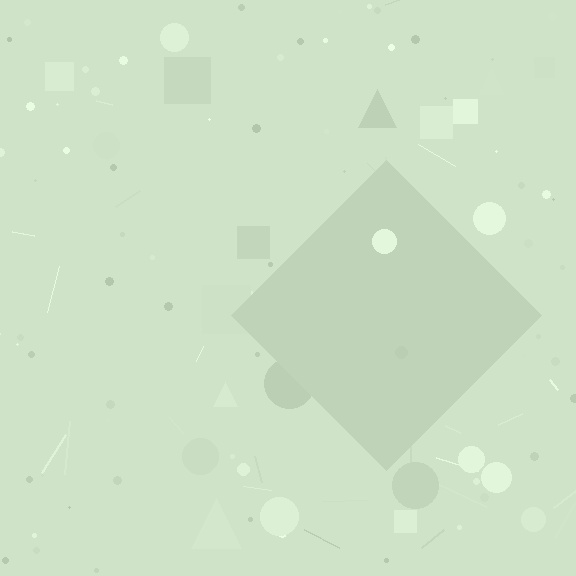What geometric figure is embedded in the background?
A diamond is embedded in the background.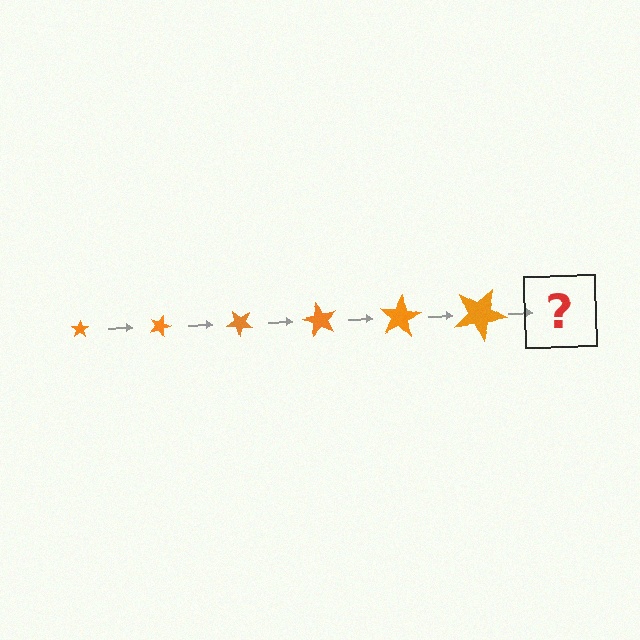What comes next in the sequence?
The next element should be a star, larger than the previous one and rotated 120 degrees from the start.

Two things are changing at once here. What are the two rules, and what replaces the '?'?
The two rules are that the star grows larger each step and it rotates 20 degrees each step. The '?' should be a star, larger than the previous one and rotated 120 degrees from the start.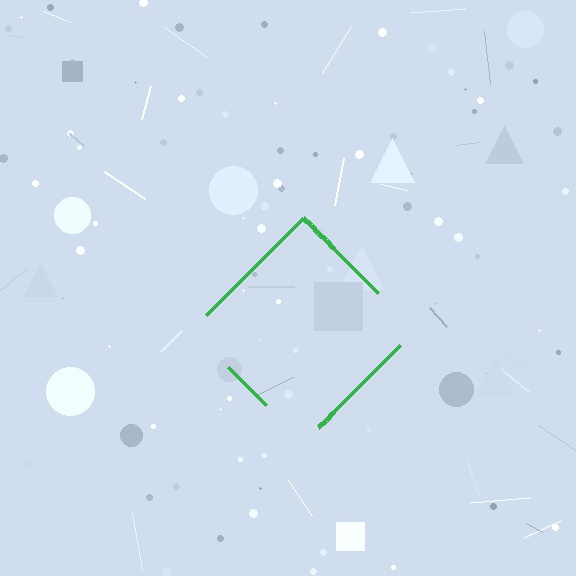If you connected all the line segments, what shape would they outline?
They would outline a diamond.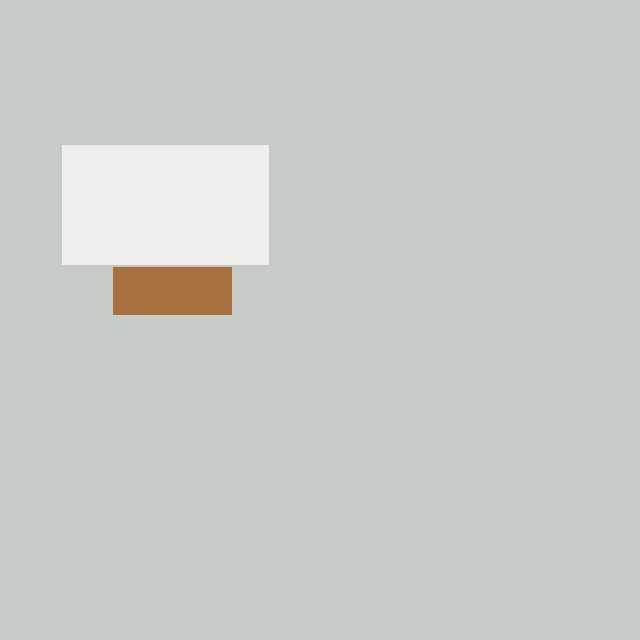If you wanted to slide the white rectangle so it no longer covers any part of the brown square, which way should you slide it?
Slide it up — that is the most direct way to separate the two shapes.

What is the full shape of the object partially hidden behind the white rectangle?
The partially hidden object is a brown square.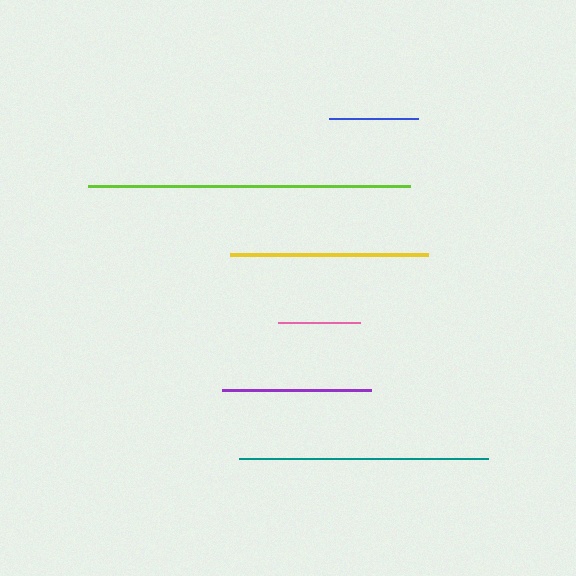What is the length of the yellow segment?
The yellow segment is approximately 199 pixels long.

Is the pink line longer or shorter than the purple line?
The purple line is longer than the pink line.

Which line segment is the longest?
The lime line is the longest at approximately 322 pixels.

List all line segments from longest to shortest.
From longest to shortest: lime, teal, yellow, purple, blue, pink.